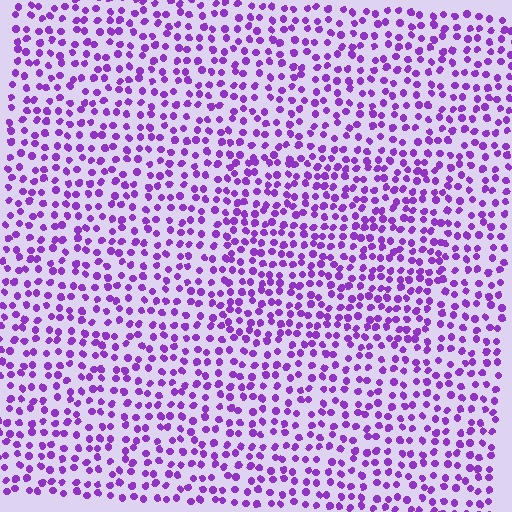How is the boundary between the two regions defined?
The boundary is defined by a change in element density (approximately 1.4x ratio). All elements are the same color, size, and shape.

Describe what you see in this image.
The image contains small purple elements arranged at two different densities. A rectangle-shaped region is visible where the elements are more densely packed than the surrounding area.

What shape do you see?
I see a rectangle.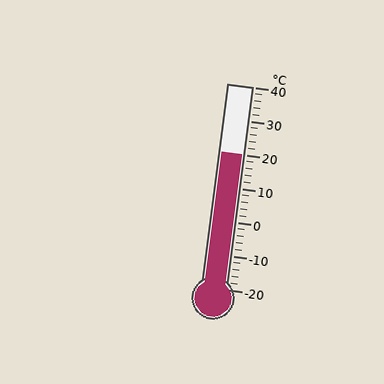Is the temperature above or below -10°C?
The temperature is above -10°C.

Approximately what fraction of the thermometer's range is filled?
The thermometer is filled to approximately 65% of its range.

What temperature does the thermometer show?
The thermometer shows approximately 20°C.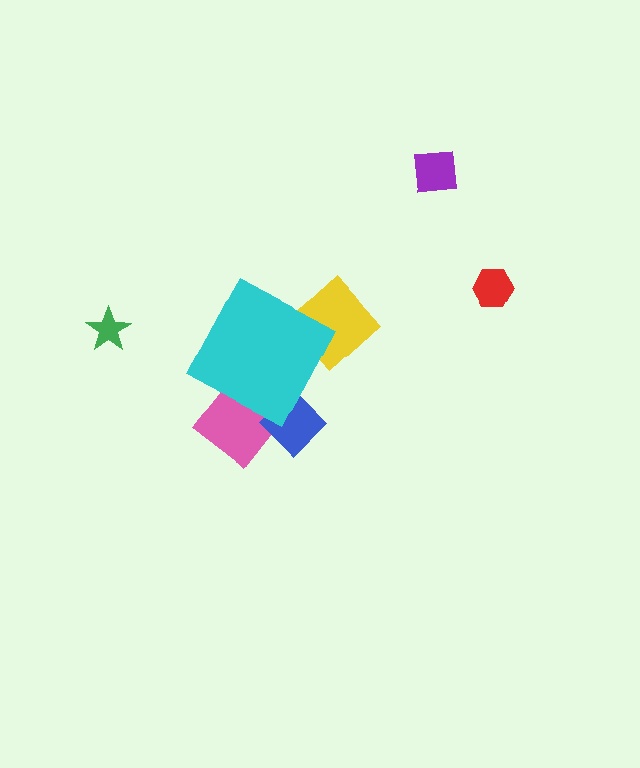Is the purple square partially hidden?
No, the purple square is fully visible.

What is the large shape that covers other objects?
A cyan diamond.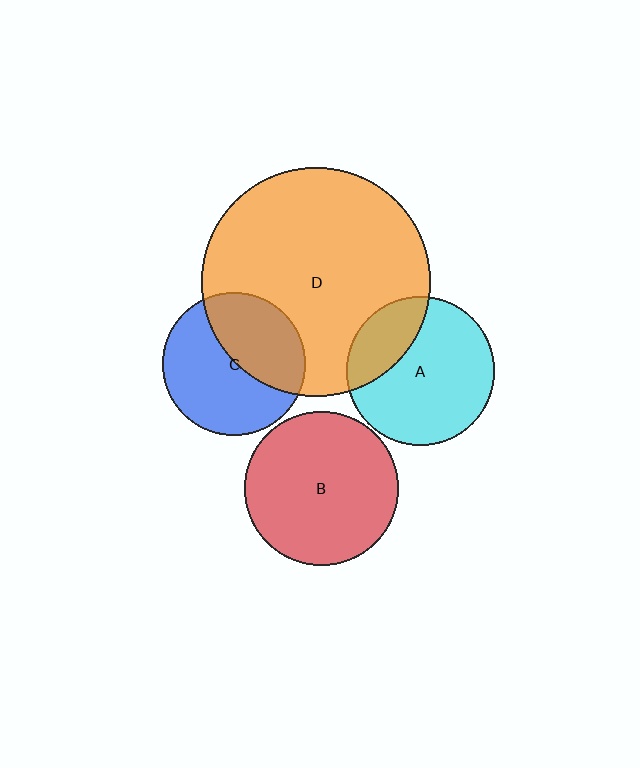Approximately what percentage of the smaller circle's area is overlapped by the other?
Approximately 25%.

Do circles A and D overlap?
Yes.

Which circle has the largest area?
Circle D (orange).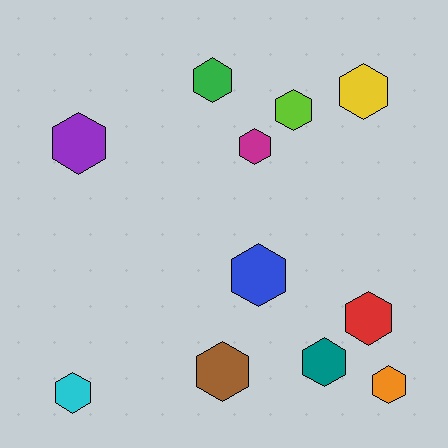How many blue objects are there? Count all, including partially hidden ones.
There is 1 blue object.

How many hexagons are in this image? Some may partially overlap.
There are 11 hexagons.